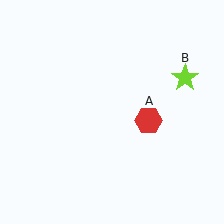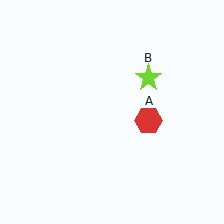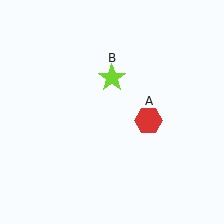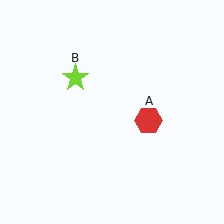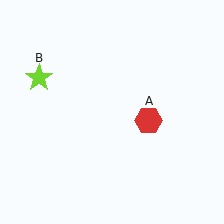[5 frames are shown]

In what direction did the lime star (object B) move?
The lime star (object B) moved left.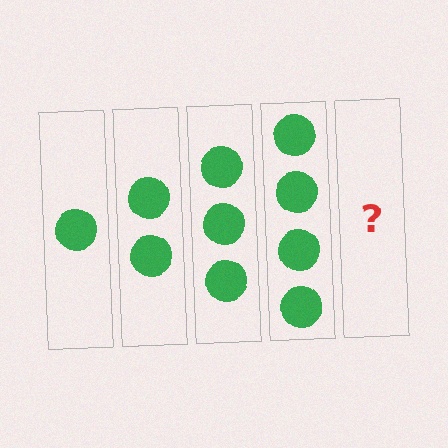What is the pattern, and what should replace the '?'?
The pattern is that each step adds one more circle. The '?' should be 5 circles.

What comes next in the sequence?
The next element should be 5 circles.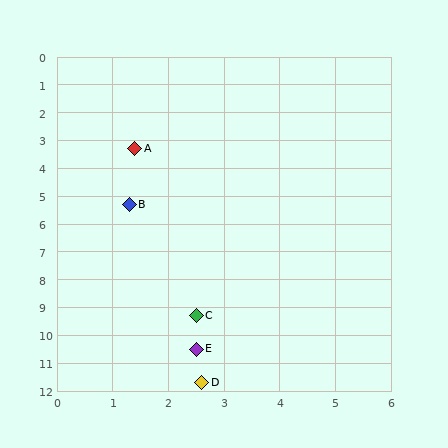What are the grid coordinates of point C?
Point C is at approximately (2.5, 9.3).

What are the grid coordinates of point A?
Point A is at approximately (1.4, 3.3).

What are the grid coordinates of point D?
Point D is at approximately (2.6, 11.7).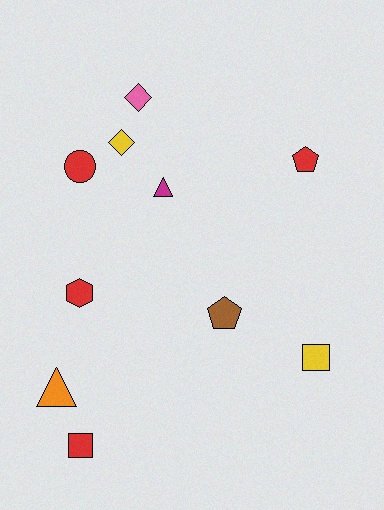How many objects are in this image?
There are 10 objects.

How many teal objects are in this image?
There are no teal objects.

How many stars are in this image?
There are no stars.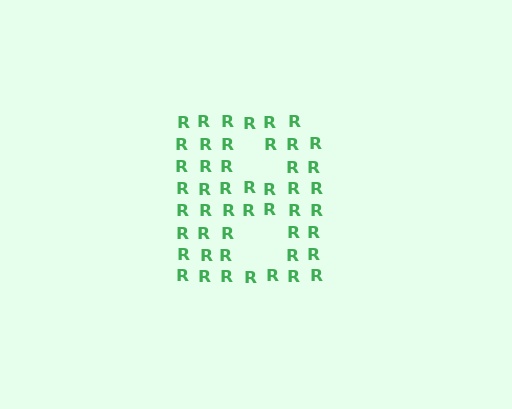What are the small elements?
The small elements are letter R's.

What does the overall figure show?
The overall figure shows the letter B.